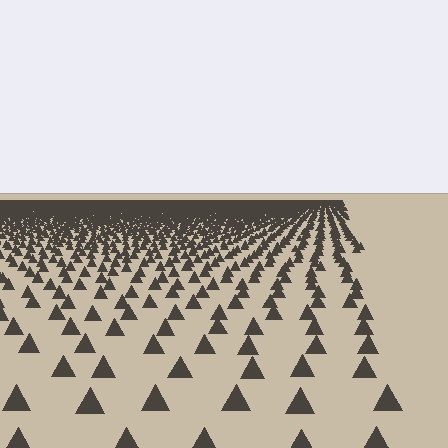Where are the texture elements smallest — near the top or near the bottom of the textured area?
Near the top.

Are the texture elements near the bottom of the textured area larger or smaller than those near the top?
Larger. Near the bottom, elements are closer to the viewer and appear at a bigger on-screen size.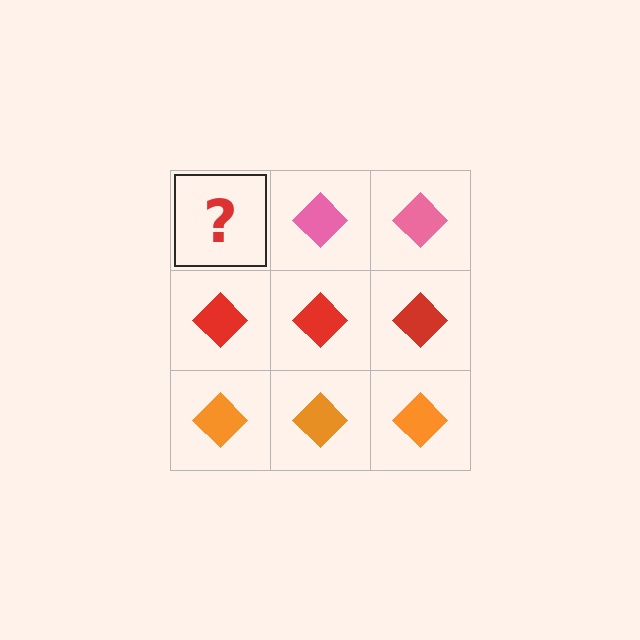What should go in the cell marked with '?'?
The missing cell should contain a pink diamond.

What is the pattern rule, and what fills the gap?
The rule is that each row has a consistent color. The gap should be filled with a pink diamond.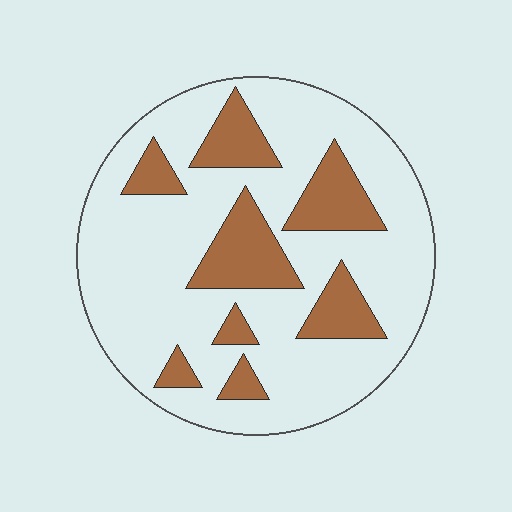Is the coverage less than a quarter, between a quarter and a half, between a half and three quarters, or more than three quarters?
Less than a quarter.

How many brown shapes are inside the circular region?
8.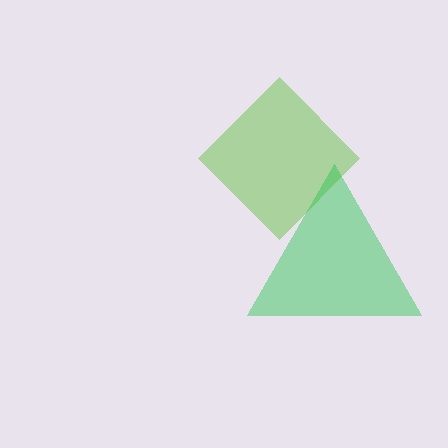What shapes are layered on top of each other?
The layered shapes are: a lime diamond, a green triangle.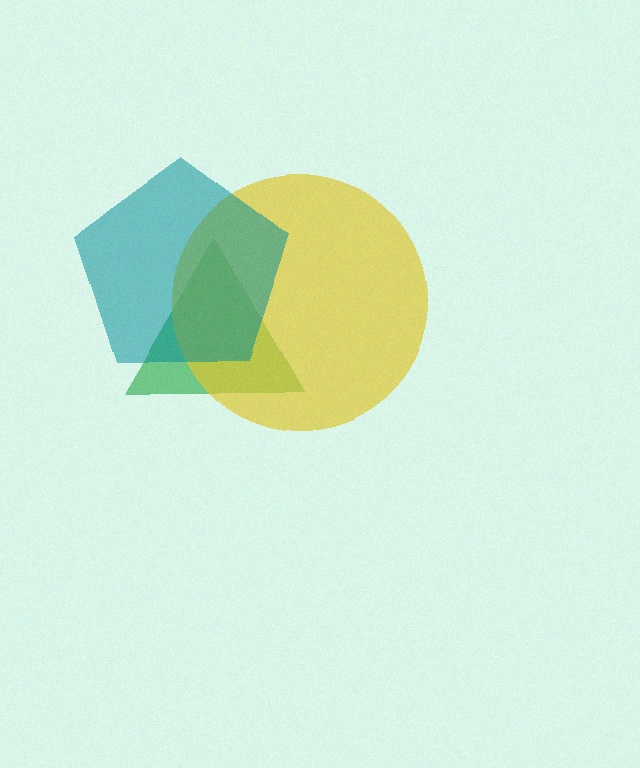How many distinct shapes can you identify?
There are 3 distinct shapes: a green triangle, a yellow circle, a teal pentagon.